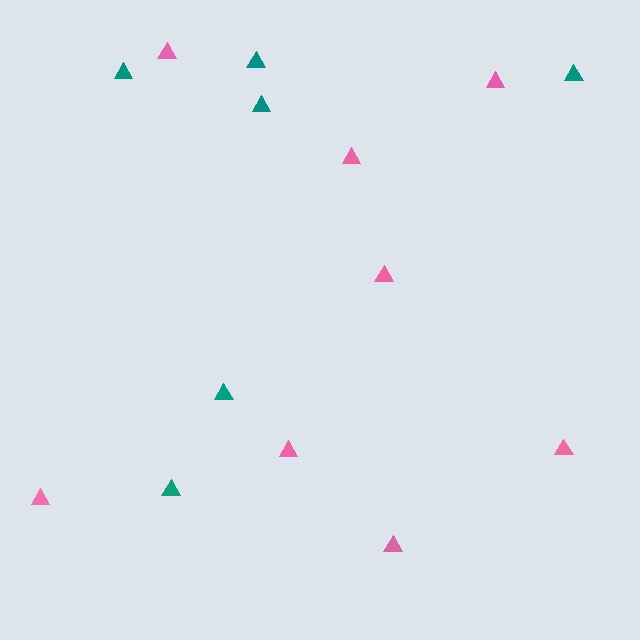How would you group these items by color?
There are 2 groups: one group of teal triangles (6) and one group of pink triangles (8).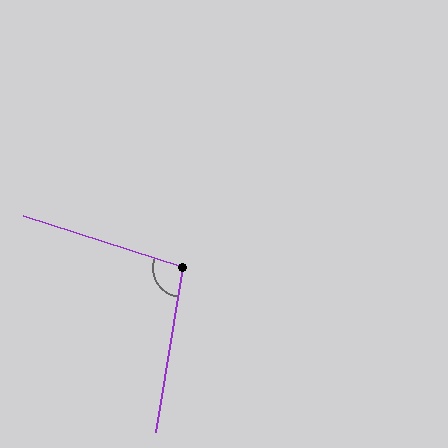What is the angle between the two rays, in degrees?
Approximately 99 degrees.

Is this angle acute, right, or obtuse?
It is obtuse.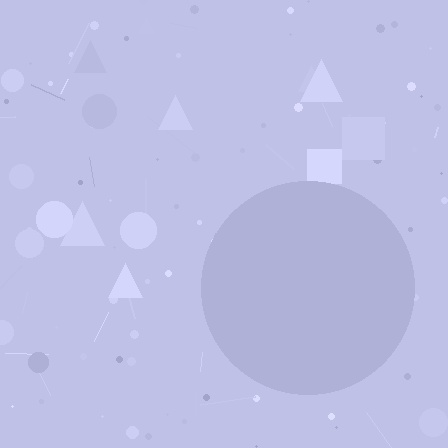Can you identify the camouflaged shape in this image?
The camouflaged shape is a circle.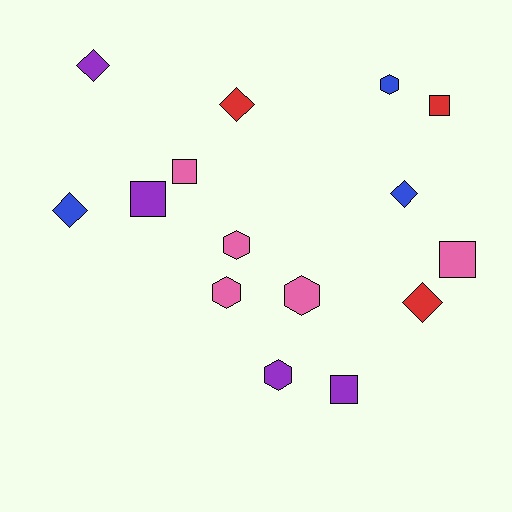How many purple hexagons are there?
There is 1 purple hexagon.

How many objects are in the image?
There are 15 objects.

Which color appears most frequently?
Pink, with 5 objects.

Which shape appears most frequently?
Square, with 5 objects.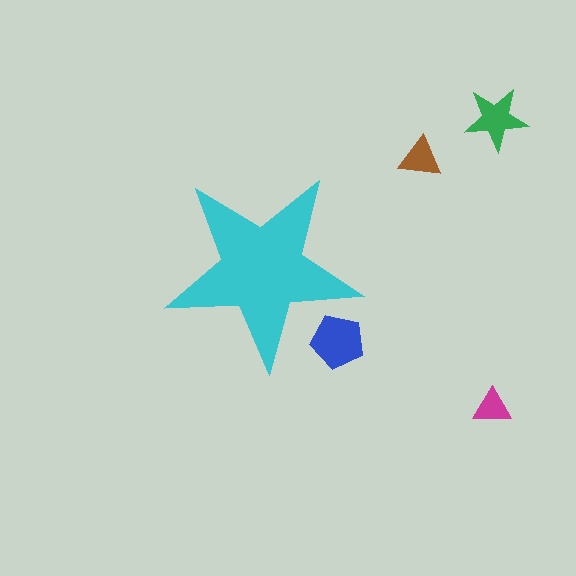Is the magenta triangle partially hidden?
No, the magenta triangle is fully visible.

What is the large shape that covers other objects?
A cyan star.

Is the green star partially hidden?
No, the green star is fully visible.